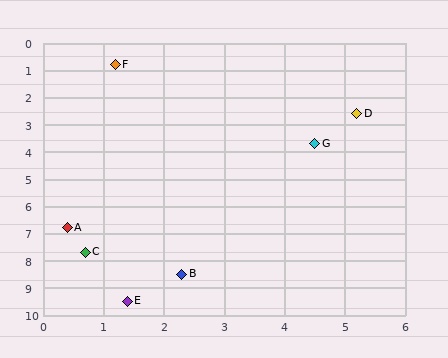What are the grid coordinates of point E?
Point E is at approximately (1.4, 9.5).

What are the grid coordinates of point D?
Point D is at approximately (5.2, 2.6).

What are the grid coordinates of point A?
Point A is at approximately (0.4, 6.8).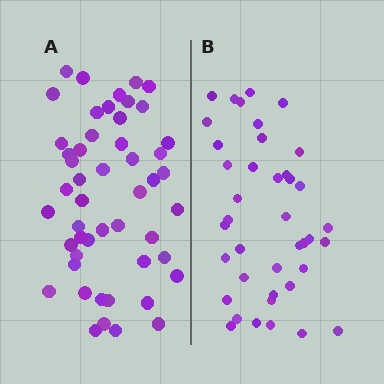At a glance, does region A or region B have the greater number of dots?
Region A (the left region) has more dots.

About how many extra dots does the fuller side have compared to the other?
Region A has roughly 10 or so more dots than region B.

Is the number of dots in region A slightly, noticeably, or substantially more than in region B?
Region A has noticeably more, but not dramatically so. The ratio is roughly 1.2 to 1.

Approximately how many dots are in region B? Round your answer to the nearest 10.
About 40 dots.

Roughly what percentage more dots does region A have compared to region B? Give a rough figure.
About 25% more.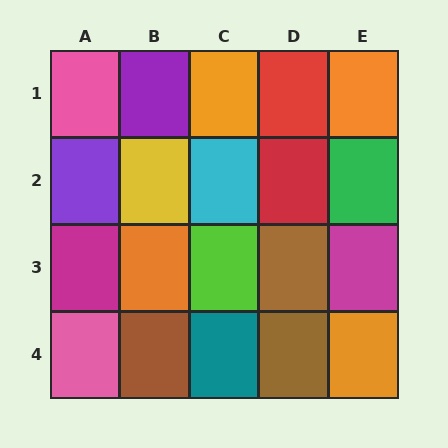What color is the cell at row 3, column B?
Orange.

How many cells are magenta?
2 cells are magenta.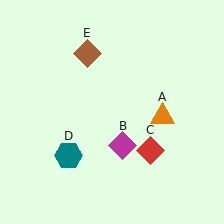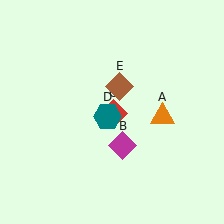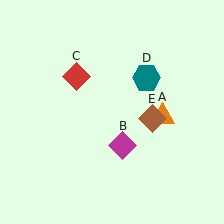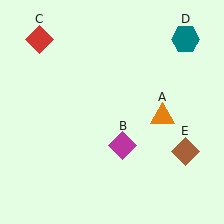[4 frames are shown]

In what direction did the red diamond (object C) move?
The red diamond (object C) moved up and to the left.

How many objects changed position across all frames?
3 objects changed position: red diamond (object C), teal hexagon (object D), brown diamond (object E).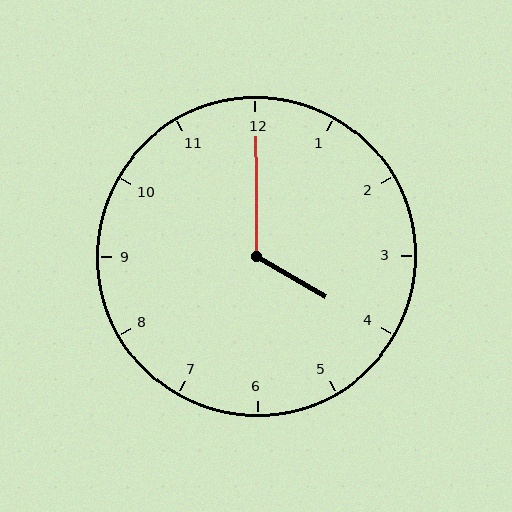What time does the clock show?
4:00.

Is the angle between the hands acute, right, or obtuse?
It is obtuse.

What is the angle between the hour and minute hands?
Approximately 120 degrees.